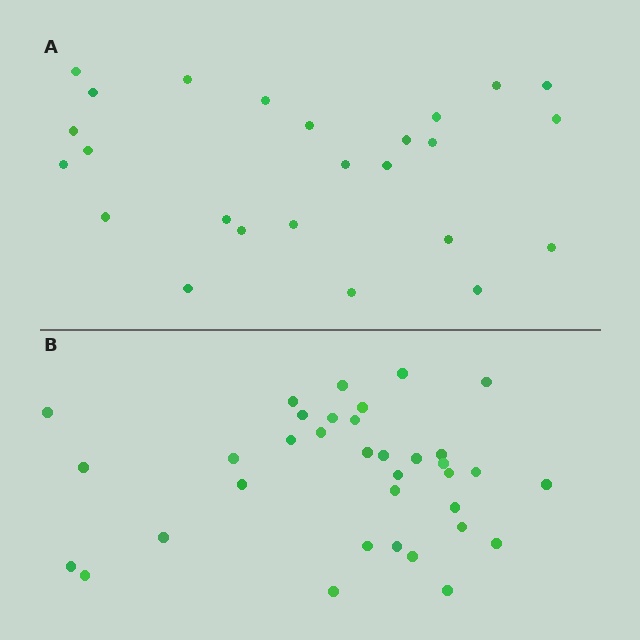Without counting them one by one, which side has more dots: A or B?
Region B (the bottom region) has more dots.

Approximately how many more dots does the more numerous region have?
Region B has roughly 10 or so more dots than region A.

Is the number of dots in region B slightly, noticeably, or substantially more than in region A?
Region B has noticeably more, but not dramatically so. The ratio is roughly 1.4 to 1.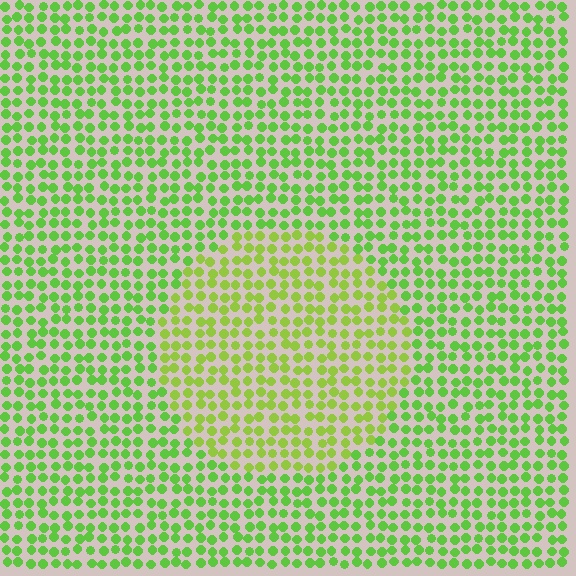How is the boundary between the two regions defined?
The boundary is defined purely by a slight shift in hue (about 23 degrees). Spacing, size, and orientation are identical on both sides.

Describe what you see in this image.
The image is filled with small lime elements in a uniform arrangement. A circle-shaped region is visible where the elements are tinted to a slightly different hue, forming a subtle color boundary.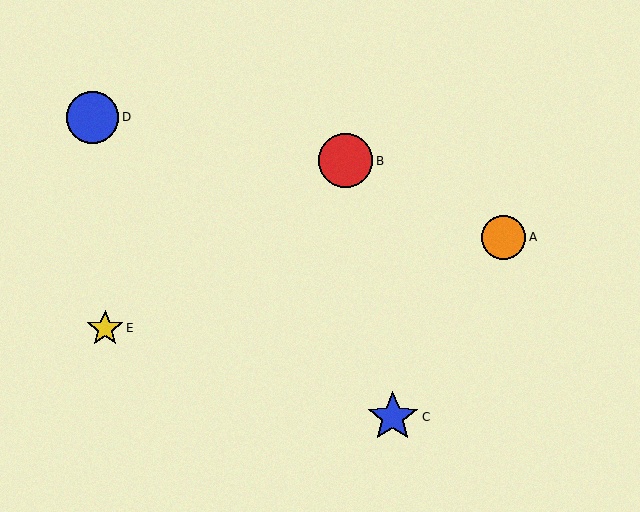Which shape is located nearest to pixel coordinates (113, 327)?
The yellow star (labeled E) at (105, 328) is nearest to that location.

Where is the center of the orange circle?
The center of the orange circle is at (504, 237).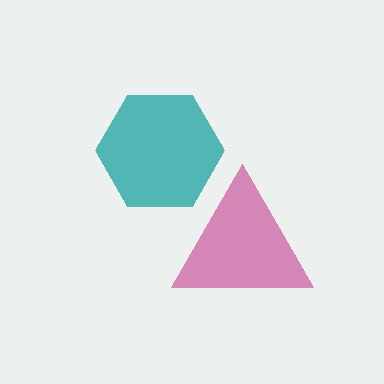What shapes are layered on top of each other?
The layered shapes are: a teal hexagon, a magenta triangle.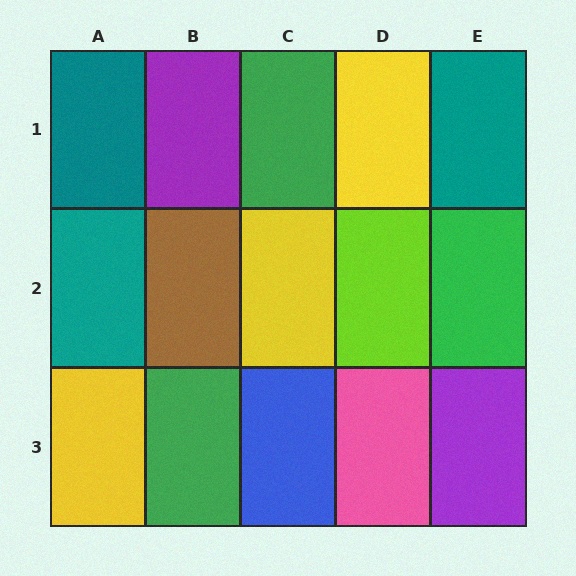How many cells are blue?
1 cell is blue.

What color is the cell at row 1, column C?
Green.